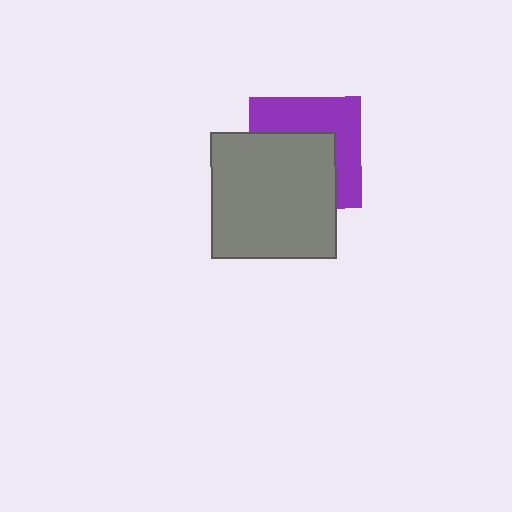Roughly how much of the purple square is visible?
About half of it is visible (roughly 45%).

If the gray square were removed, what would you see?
You would see the complete purple square.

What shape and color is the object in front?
The object in front is a gray square.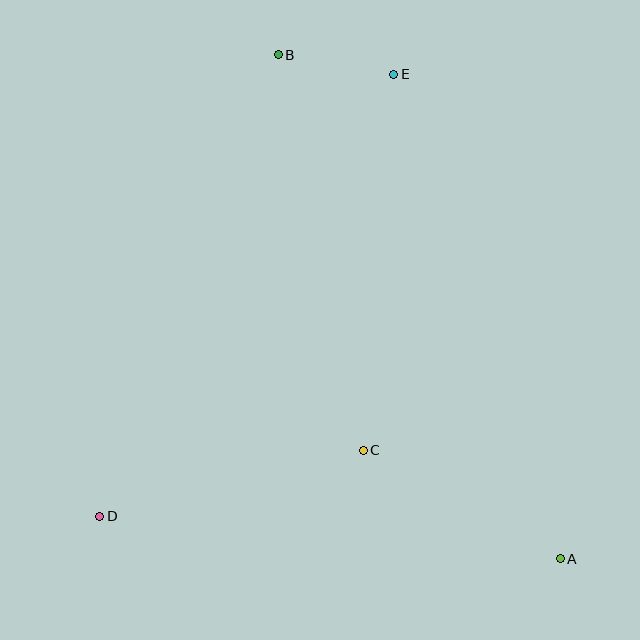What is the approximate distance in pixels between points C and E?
The distance between C and E is approximately 377 pixels.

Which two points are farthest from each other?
Points A and B are farthest from each other.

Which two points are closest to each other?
Points B and E are closest to each other.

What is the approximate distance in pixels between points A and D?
The distance between A and D is approximately 462 pixels.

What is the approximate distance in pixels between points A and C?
The distance between A and C is approximately 225 pixels.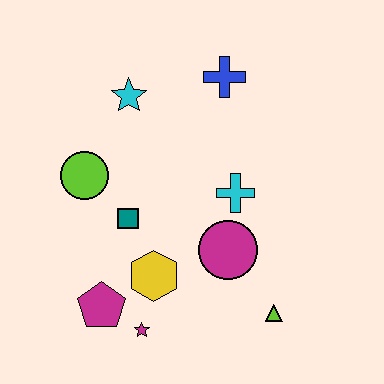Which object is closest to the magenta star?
The magenta pentagon is closest to the magenta star.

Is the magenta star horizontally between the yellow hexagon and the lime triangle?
No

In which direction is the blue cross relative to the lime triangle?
The blue cross is above the lime triangle.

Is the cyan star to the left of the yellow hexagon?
Yes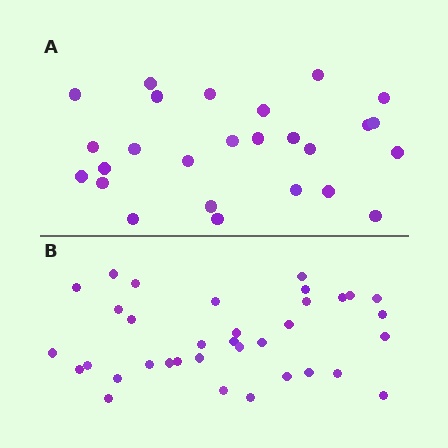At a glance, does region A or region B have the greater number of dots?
Region B (the bottom region) has more dots.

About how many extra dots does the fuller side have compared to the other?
Region B has roughly 8 or so more dots than region A.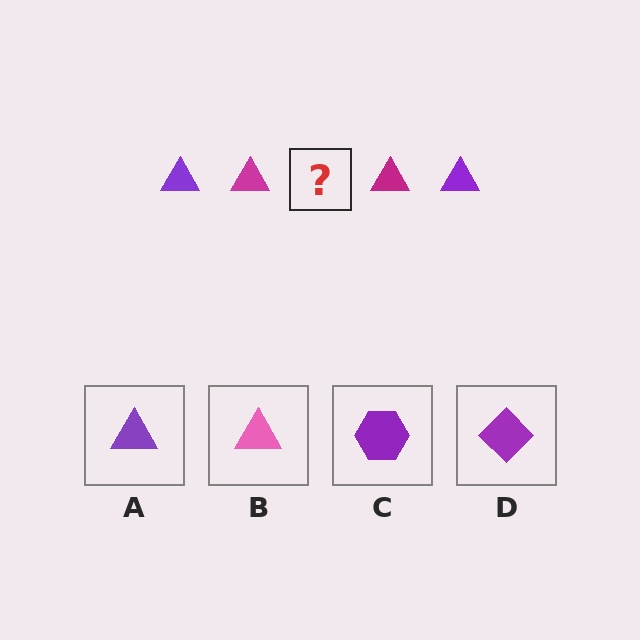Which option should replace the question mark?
Option A.